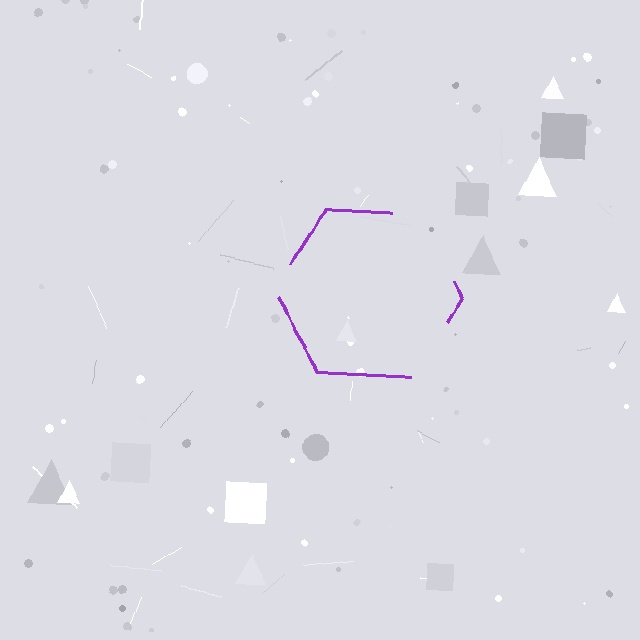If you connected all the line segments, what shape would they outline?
They would outline a hexagon.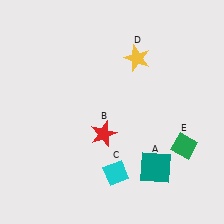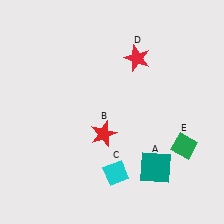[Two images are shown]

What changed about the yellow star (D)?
In Image 1, D is yellow. In Image 2, it changed to red.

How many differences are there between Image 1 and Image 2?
There is 1 difference between the two images.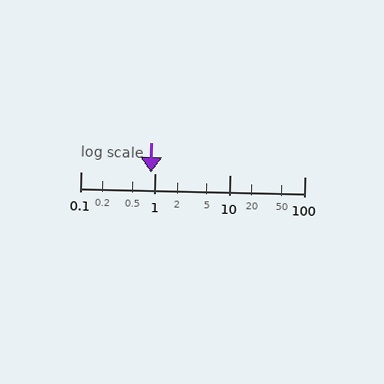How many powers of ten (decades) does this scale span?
The scale spans 3 decades, from 0.1 to 100.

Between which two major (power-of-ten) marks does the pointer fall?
The pointer is between 0.1 and 1.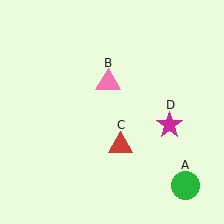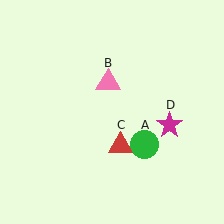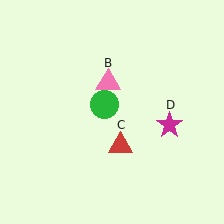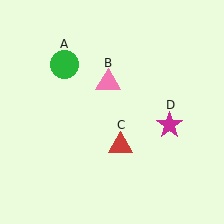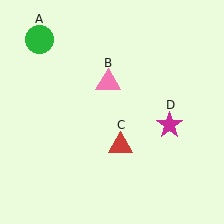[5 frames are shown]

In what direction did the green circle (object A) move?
The green circle (object A) moved up and to the left.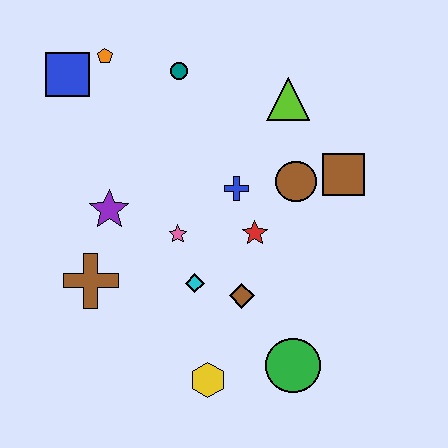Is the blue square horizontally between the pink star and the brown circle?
No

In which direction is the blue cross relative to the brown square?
The blue cross is to the left of the brown square.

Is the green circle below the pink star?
Yes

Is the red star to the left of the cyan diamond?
No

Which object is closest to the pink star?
The cyan diamond is closest to the pink star.